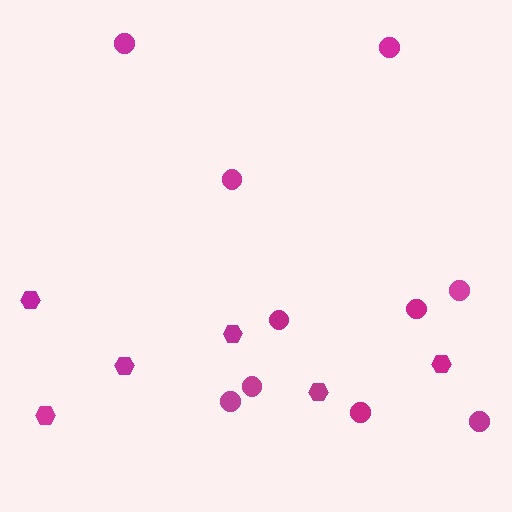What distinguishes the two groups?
There are 2 groups: one group of circles (10) and one group of hexagons (6).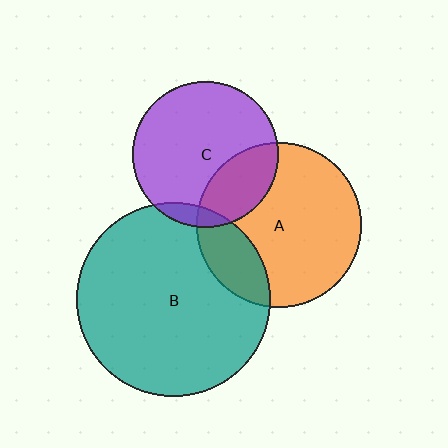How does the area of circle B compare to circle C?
Approximately 1.8 times.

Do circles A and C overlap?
Yes.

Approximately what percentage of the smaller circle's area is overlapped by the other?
Approximately 25%.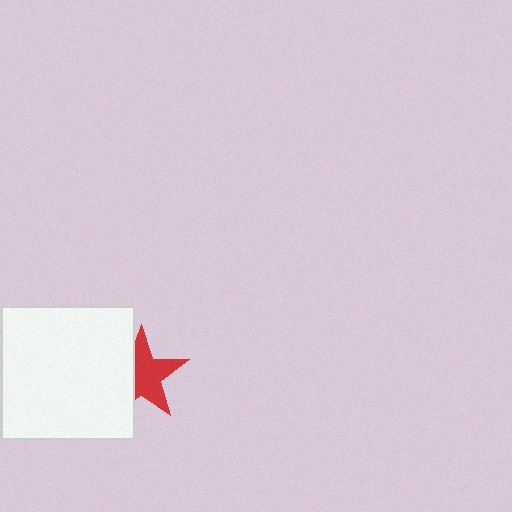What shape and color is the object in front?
The object in front is a white square.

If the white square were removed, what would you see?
You would see the complete red star.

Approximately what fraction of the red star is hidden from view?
Roughly 38% of the red star is hidden behind the white square.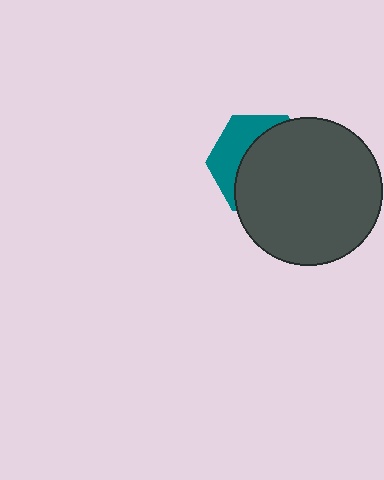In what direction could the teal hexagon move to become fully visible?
The teal hexagon could move toward the upper-left. That would shift it out from behind the dark gray circle entirely.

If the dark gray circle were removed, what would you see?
You would see the complete teal hexagon.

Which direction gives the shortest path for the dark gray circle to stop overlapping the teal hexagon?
Moving toward the lower-right gives the shortest separation.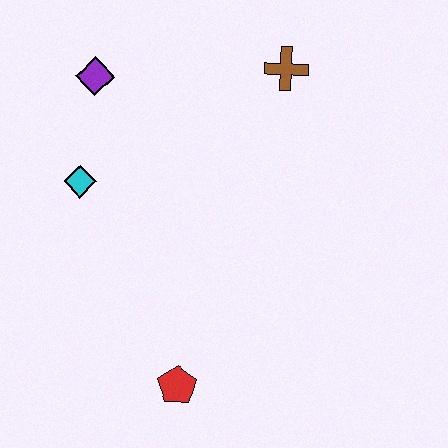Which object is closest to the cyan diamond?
The purple diamond is closest to the cyan diamond.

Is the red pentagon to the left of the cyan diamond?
No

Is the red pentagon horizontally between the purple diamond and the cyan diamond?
No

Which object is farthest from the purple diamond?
The red pentagon is farthest from the purple diamond.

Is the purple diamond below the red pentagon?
No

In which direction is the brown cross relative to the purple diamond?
The brown cross is to the right of the purple diamond.